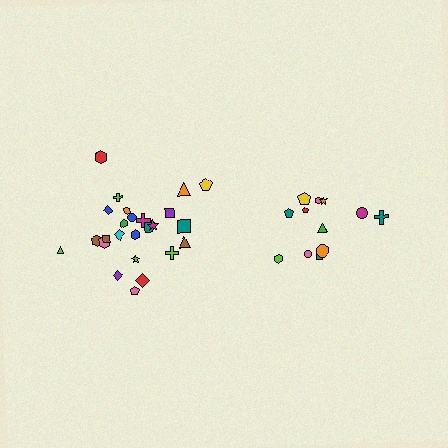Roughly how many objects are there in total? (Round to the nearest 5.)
Roughly 35 objects in total.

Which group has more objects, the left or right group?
The left group.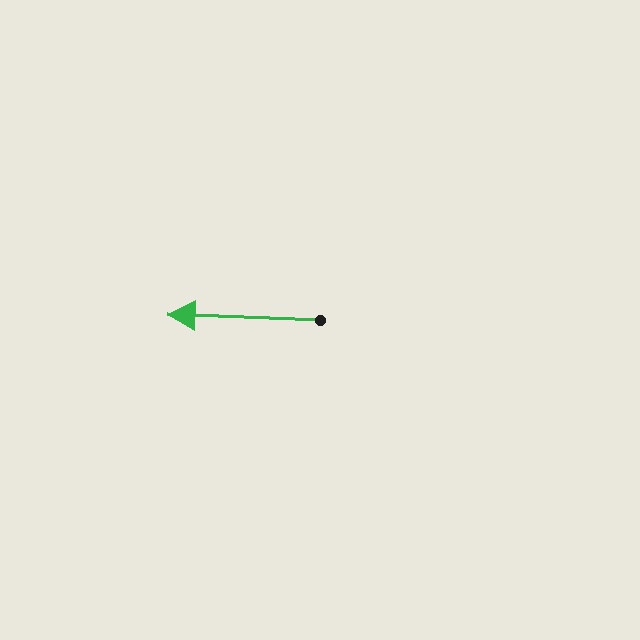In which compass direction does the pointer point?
West.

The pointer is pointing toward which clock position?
Roughly 9 o'clock.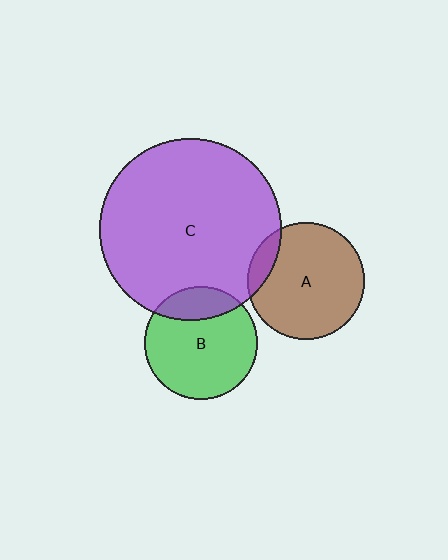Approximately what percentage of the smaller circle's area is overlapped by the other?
Approximately 20%.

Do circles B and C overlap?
Yes.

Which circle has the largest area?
Circle C (purple).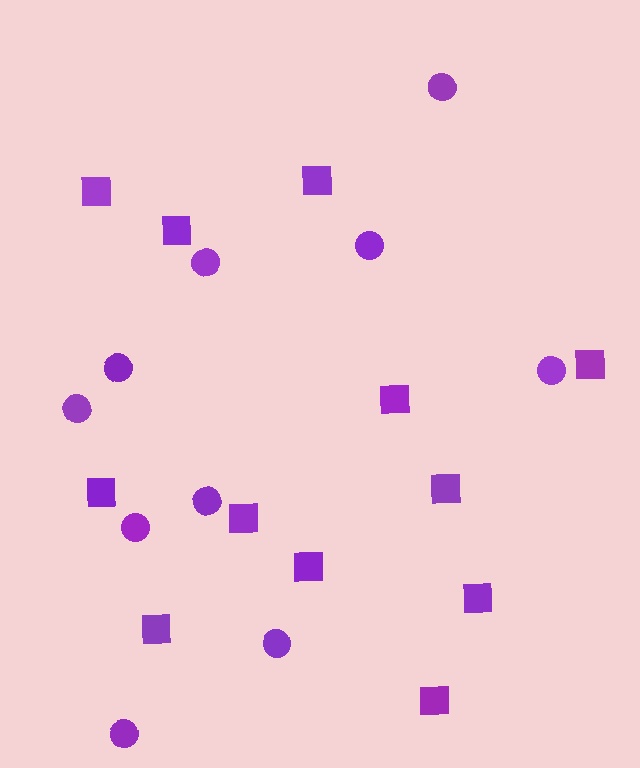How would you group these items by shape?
There are 2 groups: one group of circles (10) and one group of squares (12).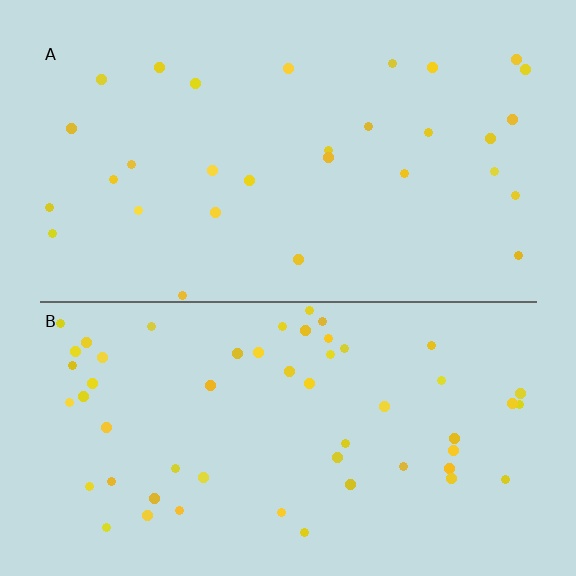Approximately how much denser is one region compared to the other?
Approximately 1.8× — region B over region A.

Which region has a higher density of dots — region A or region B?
B (the bottom).